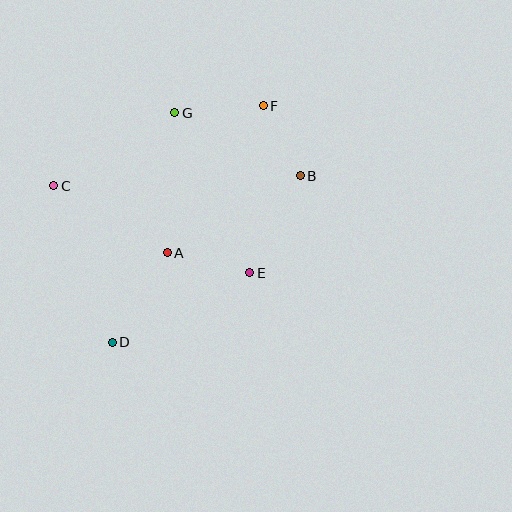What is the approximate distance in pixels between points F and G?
The distance between F and G is approximately 88 pixels.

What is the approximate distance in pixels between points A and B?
The distance between A and B is approximately 154 pixels.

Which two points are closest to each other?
Points B and F are closest to each other.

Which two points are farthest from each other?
Points D and F are farthest from each other.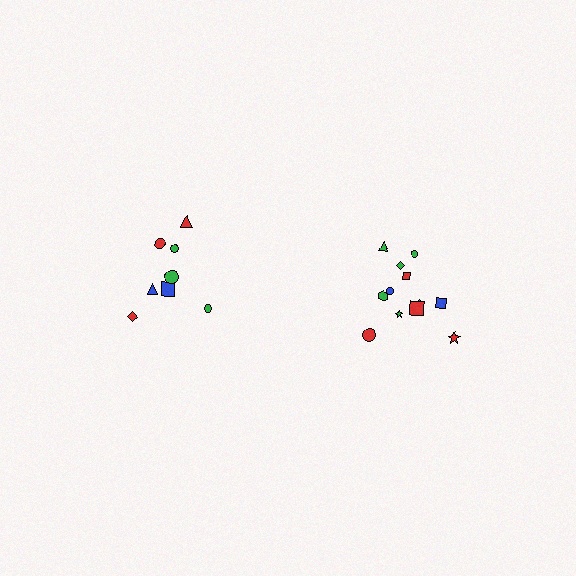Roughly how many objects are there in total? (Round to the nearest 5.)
Roughly 20 objects in total.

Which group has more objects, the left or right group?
The right group.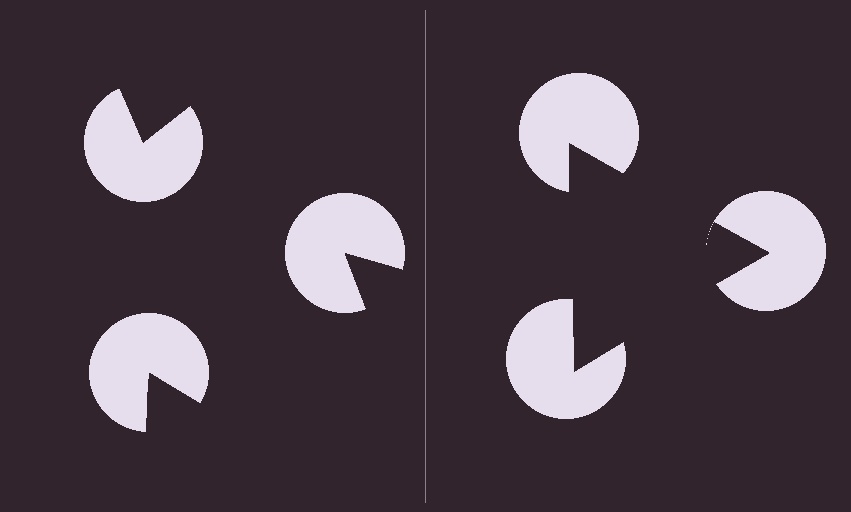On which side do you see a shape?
An illusory triangle appears on the right side. On the left side the wedge cuts are rotated, so no coherent shape forms.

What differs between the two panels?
The pac-man discs are positioned identically on both sides; only the wedge orientations differ. On the right they align to a triangle; on the left they are misaligned.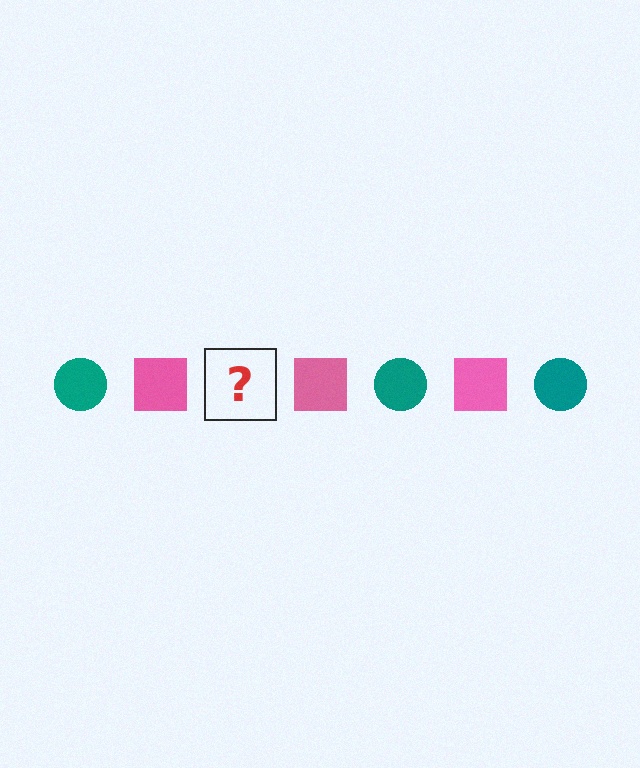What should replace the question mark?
The question mark should be replaced with a teal circle.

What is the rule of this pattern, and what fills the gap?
The rule is that the pattern alternates between teal circle and pink square. The gap should be filled with a teal circle.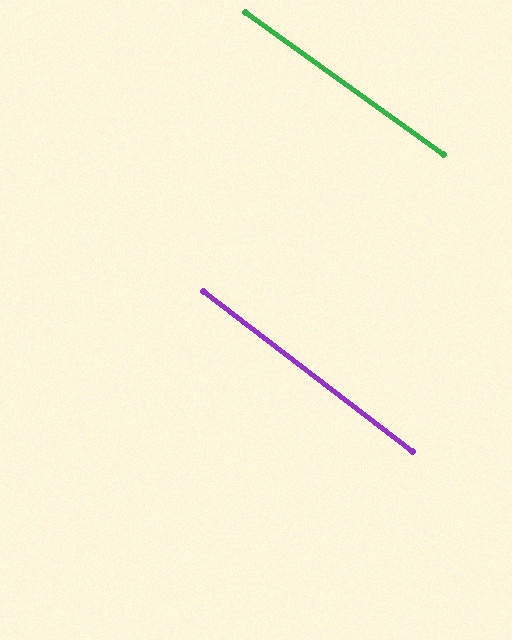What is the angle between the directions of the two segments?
Approximately 2 degrees.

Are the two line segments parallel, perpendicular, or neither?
Parallel — their directions differ by only 1.9°.